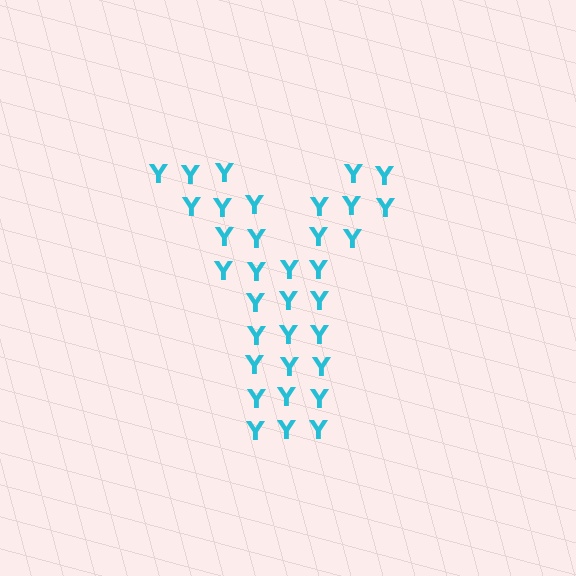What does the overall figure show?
The overall figure shows the letter Y.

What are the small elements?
The small elements are letter Y's.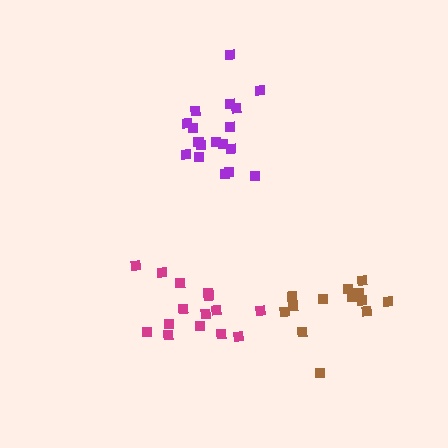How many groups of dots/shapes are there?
There are 3 groups.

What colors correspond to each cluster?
The clusters are colored: brown, magenta, purple.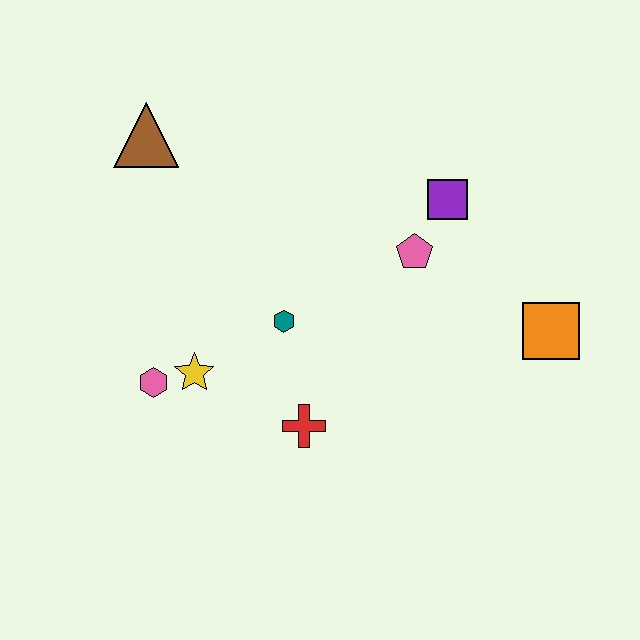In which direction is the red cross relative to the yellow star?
The red cross is to the right of the yellow star.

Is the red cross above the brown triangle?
No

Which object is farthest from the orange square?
The brown triangle is farthest from the orange square.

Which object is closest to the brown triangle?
The teal hexagon is closest to the brown triangle.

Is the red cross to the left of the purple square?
Yes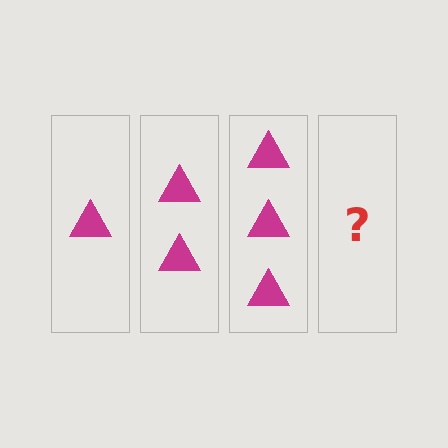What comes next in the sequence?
The next element should be 4 triangles.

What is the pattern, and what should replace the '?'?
The pattern is that each step adds one more triangle. The '?' should be 4 triangles.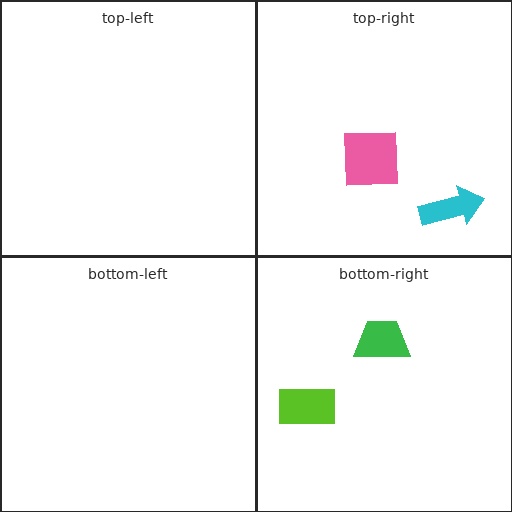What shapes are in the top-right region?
The cyan arrow, the pink square.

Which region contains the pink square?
The top-right region.